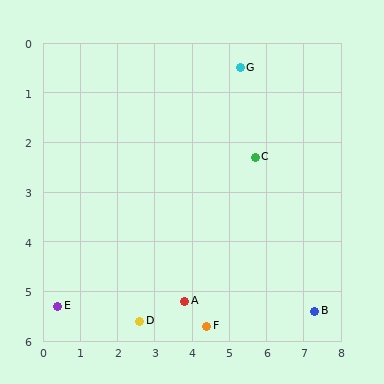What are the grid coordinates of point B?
Point B is at approximately (7.3, 5.4).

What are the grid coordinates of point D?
Point D is at approximately (2.6, 5.6).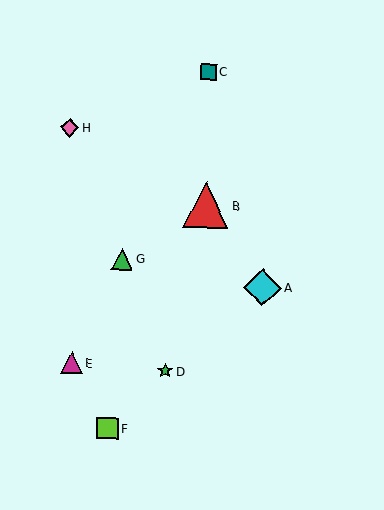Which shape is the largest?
The red triangle (labeled B) is the largest.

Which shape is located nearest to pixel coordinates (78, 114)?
The pink diamond (labeled H) at (70, 128) is nearest to that location.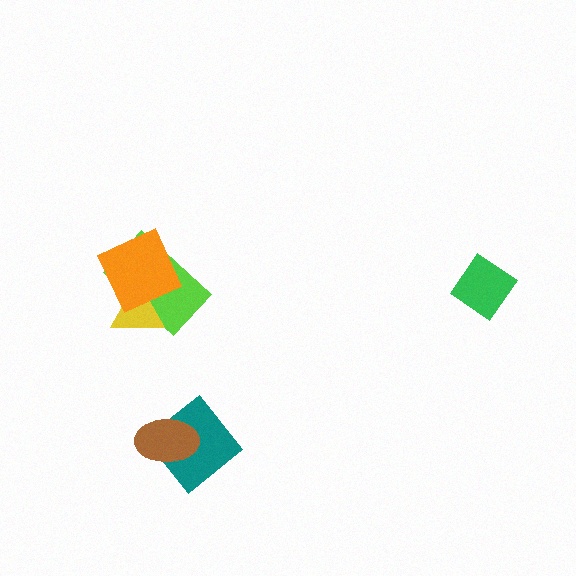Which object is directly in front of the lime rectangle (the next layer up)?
The yellow triangle is directly in front of the lime rectangle.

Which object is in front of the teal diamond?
The brown ellipse is in front of the teal diamond.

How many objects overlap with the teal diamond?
1 object overlaps with the teal diamond.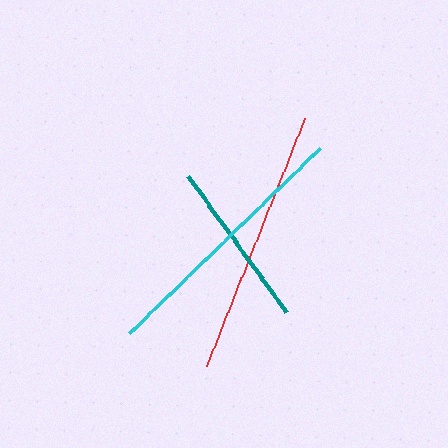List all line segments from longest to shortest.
From longest to shortest: cyan, red, teal.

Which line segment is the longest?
The cyan line is the longest at approximately 267 pixels.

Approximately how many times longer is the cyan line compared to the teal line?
The cyan line is approximately 1.6 times the length of the teal line.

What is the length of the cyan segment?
The cyan segment is approximately 267 pixels long.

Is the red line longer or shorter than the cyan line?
The cyan line is longer than the red line.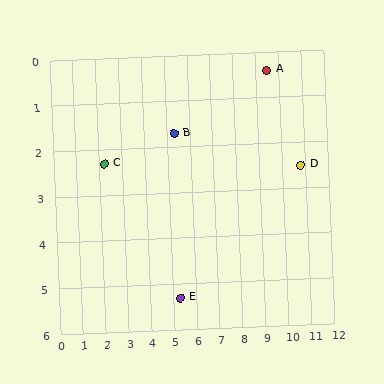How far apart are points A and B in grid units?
Points A and B are about 4.4 grid units apart.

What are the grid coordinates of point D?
Point D is at approximately (10.8, 2.5).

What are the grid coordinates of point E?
Point E is at approximately (5.3, 5.3).